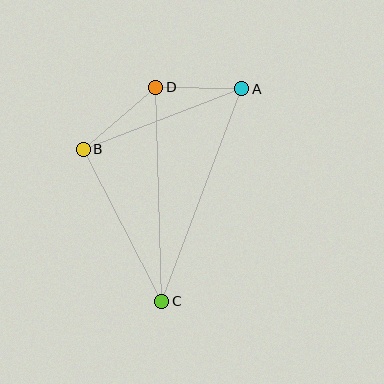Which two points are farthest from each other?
Points A and C are farthest from each other.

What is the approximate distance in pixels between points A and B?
The distance between A and B is approximately 169 pixels.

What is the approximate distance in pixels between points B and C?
The distance between B and C is approximately 171 pixels.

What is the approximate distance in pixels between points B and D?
The distance between B and D is approximately 95 pixels.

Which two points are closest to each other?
Points A and D are closest to each other.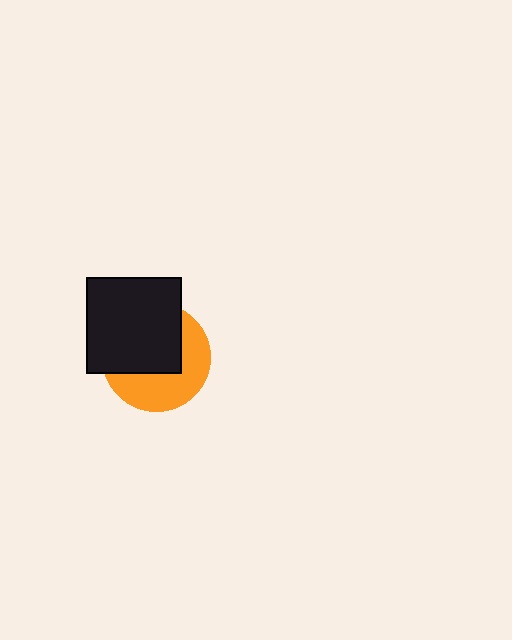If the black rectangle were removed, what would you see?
You would see the complete orange circle.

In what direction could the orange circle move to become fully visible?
The orange circle could move toward the lower-right. That would shift it out from behind the black rectangle entirely.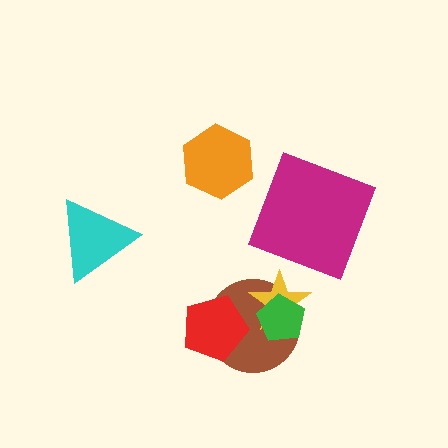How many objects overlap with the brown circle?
3 objects overlap with the brown circle.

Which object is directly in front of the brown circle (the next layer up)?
The red pentagon is directly in front of the brown circle.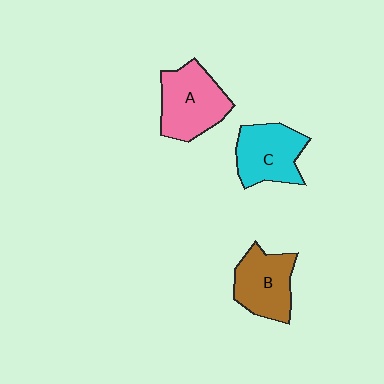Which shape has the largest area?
Shape A (pink).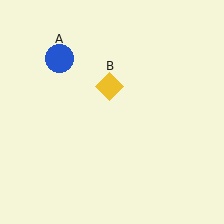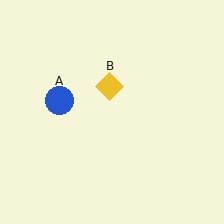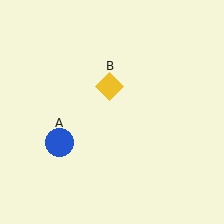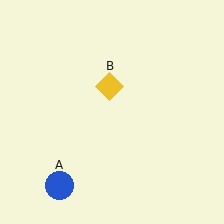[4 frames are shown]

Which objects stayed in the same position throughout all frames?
Yellow diamond (object B) remained stationary.